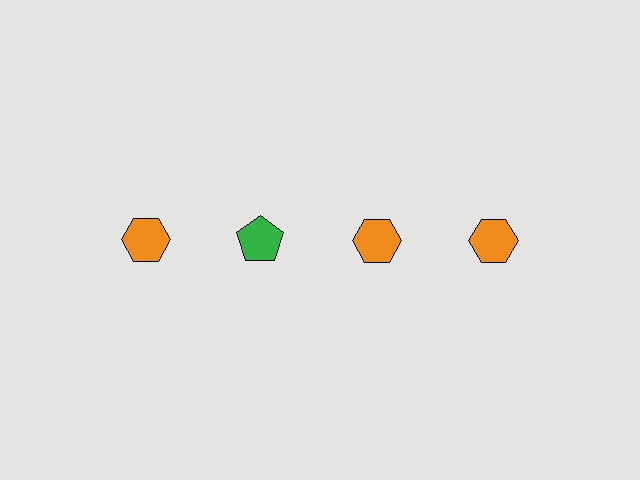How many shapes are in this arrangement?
There are 4 shapes arranged in a grid pattern.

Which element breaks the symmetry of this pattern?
The green pentagon in the top row, second from left column breaks the symmetry. All other shapes are orange hexagons.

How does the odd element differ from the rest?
It differs in both color (green instead of orange) and shape (pentagon instead of hexagon).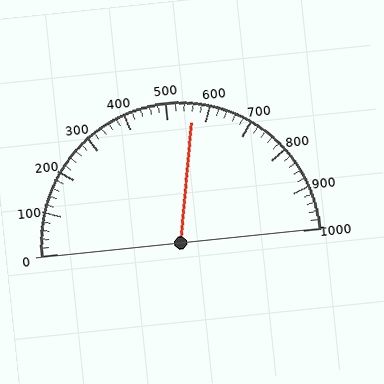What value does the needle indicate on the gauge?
The needle indicates approximately 560.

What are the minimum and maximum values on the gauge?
The gauge ranges from 0 to 1000.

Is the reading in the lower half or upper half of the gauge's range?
The reading is in the upper half of the range (0 to 1000).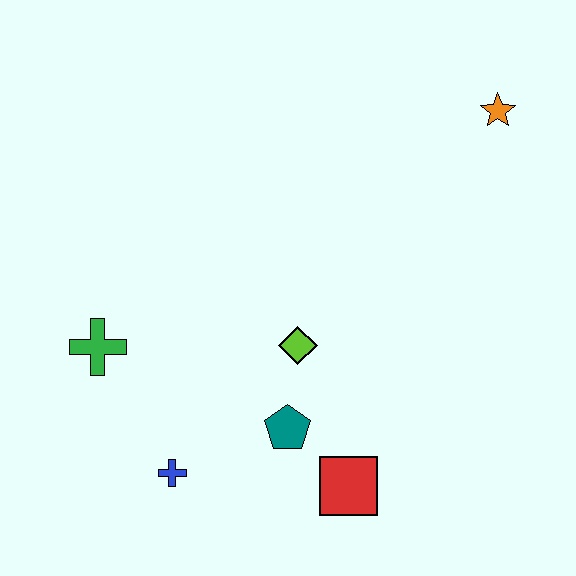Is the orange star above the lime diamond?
Yes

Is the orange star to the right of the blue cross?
Yes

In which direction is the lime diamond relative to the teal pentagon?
The lime diamond is above the teal pentagon.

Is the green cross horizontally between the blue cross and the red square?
No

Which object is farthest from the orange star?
The blue cross is farthest from the orange star.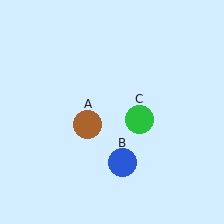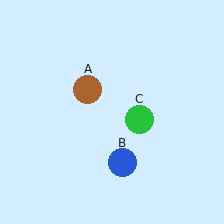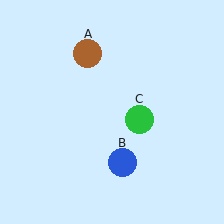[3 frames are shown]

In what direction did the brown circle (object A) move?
The brown circle (object A) moved up.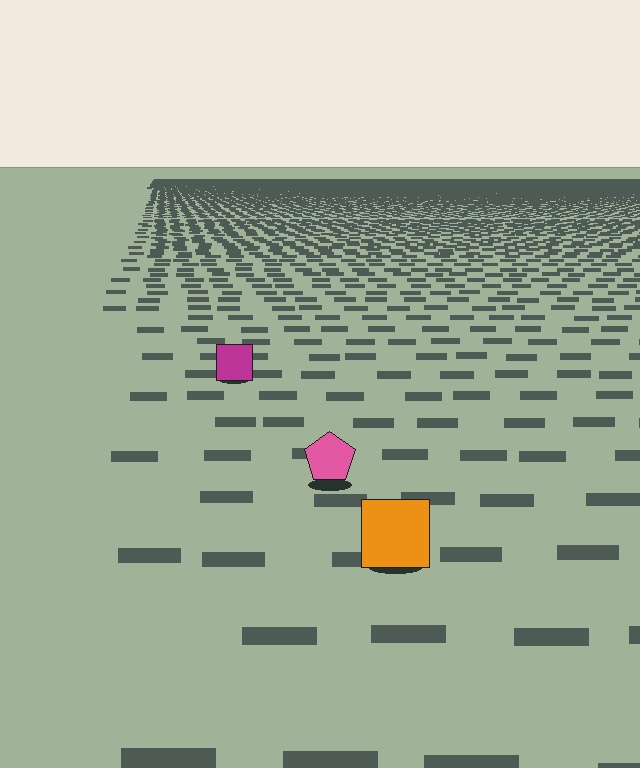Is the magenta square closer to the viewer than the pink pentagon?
No. The pink pentagon is closer — you can tell from the texture gradient: the ground texture is coarser near it.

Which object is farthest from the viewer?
The magenta square is farthest from the viewer. It appears smaller and the ground texture around it is denser.